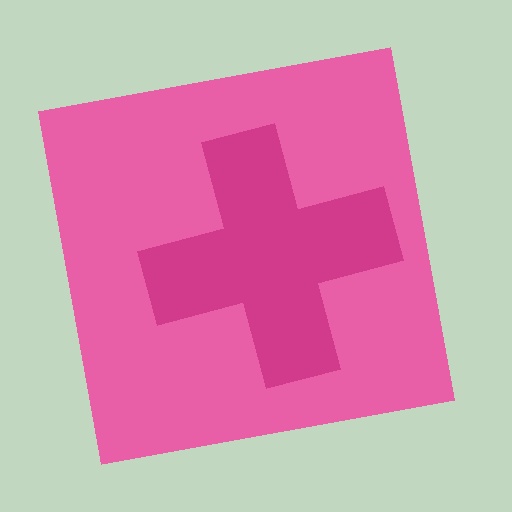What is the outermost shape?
The pink square.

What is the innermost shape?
The magenta cross.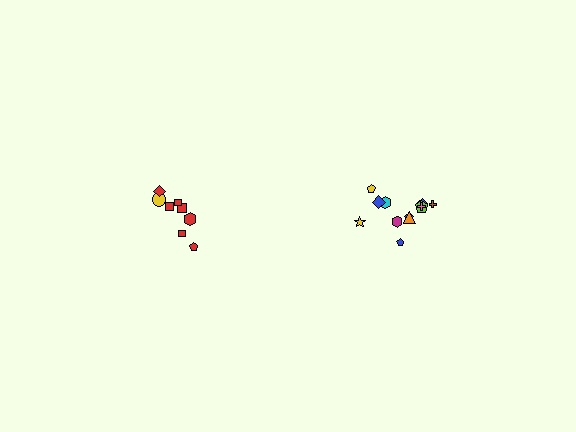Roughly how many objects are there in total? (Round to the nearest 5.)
Roughly 20 objects in total.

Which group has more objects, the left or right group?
The right group.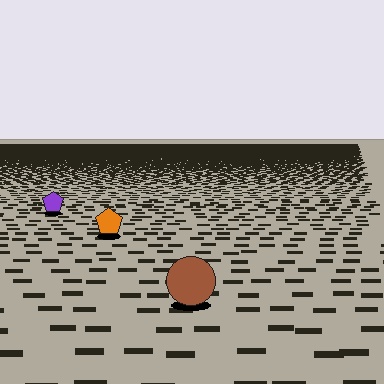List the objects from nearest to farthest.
From nearest to farthest: the brown circle, the orange pentagon, the purple pentagon.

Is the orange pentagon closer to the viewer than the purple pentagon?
Yes. The orange pentagon is closer — you can tell from the texture gradient: the ground texture is coarser near it.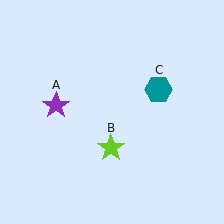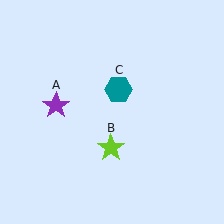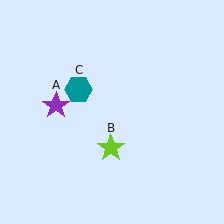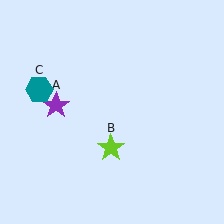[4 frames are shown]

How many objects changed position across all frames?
1 object changed position: teal hexagon (object C).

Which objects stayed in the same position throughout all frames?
Purple star (object A) and lime star (object B) remained stationary.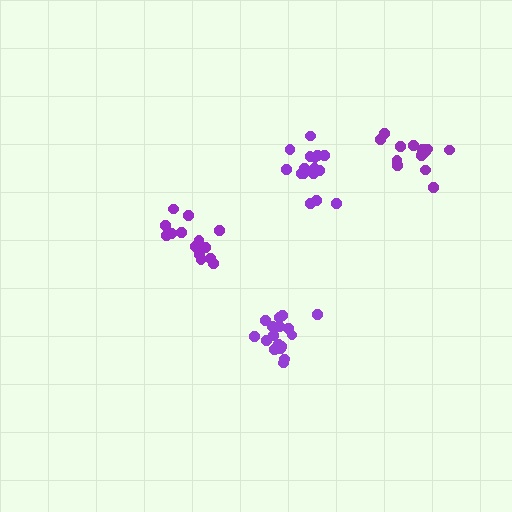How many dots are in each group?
Group 1: 17 dots, Group 2: 17 dots, Group 3: 14 dots, Group 4: 14 dots (62 total).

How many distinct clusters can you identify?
There are 4 distinct clusters.